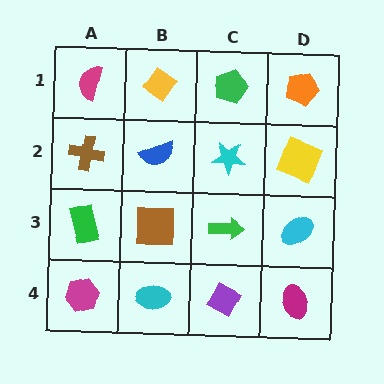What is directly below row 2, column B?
A brown square.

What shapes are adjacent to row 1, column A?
A brown cross (row 2, column A), a yellow diamond (row 1, column B).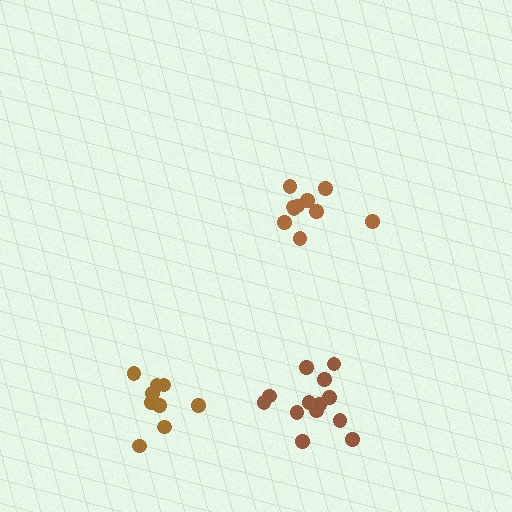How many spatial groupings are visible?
There are 3 spatial groupings.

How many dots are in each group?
Group 1: 10 dots, Group 2: 14 dots, Group 3: 9 dots (33 total).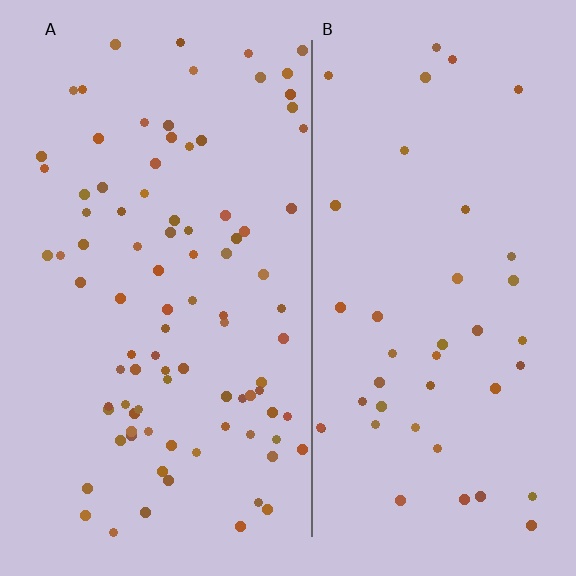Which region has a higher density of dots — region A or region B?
A (the left).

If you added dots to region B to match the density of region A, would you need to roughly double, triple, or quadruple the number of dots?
Approximately double.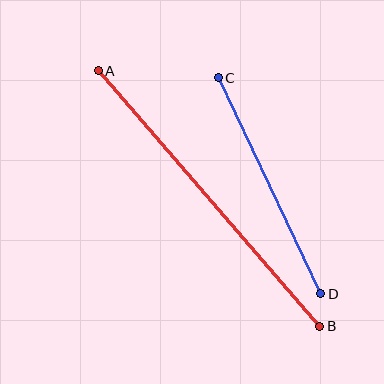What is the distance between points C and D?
The distance is approximately 239 pixels.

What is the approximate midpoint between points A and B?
The midpoint is at approximately (209, 199) pixels.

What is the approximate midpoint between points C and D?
The midpoint is at approximately (270, 186) pixels.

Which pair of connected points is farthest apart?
Points A and B are farthest apart.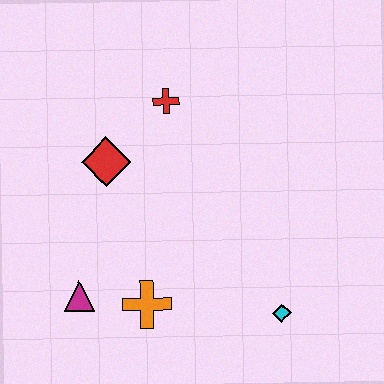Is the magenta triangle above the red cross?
No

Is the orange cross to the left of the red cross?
Yes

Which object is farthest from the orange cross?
The red cross is farthest from the orange cross.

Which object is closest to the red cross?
The red diamond is closest to the red cross.